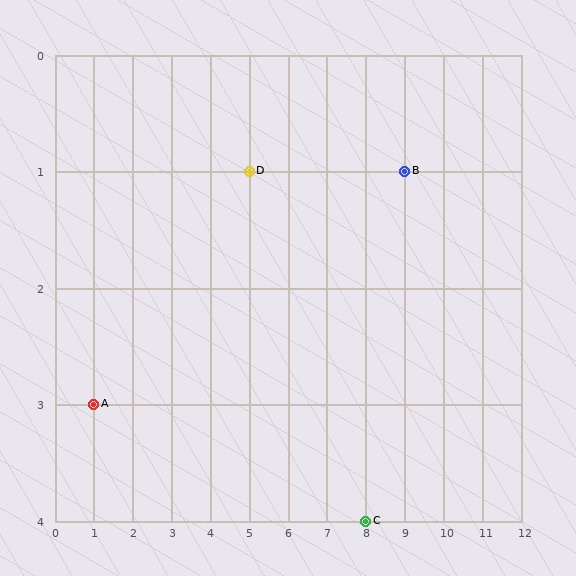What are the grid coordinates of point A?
Point A is at grid coordinates (1, 3).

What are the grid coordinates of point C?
Point C is at grid coordinates (8, 4).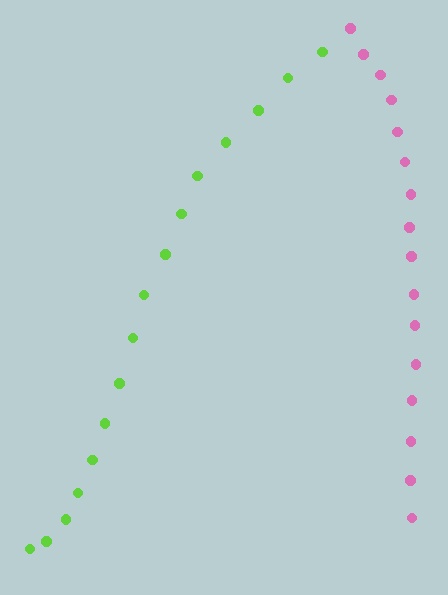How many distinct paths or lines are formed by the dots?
There are 2 distinct paths.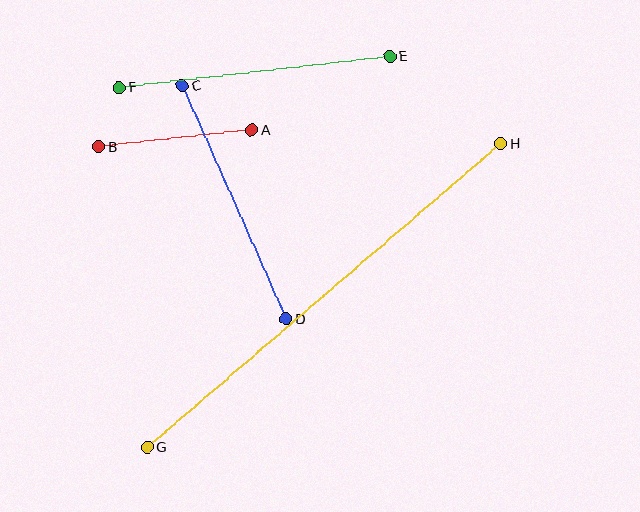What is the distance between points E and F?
The distance is approximately 273 pixels.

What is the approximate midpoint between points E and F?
The midpoint is at approximately (255, 72) pixels.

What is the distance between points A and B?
The distance is approximately 154 pixels.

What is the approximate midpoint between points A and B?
The midpoint is at approximately (175, 139) pixels.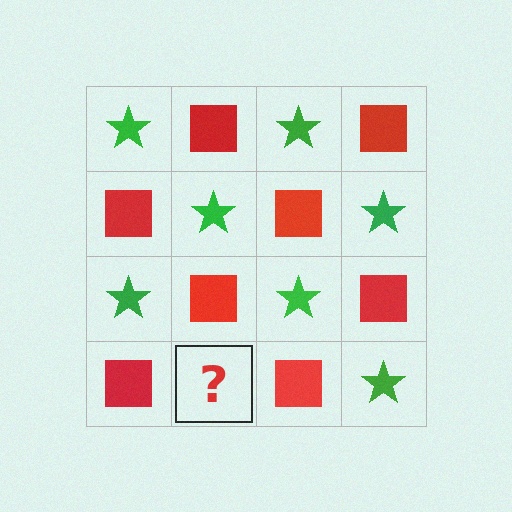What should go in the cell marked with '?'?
The missing cell should contain a green star.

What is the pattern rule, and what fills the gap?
The rule is that it alternates green star and red square in a checkerboard pattern. The gap should be filled with a green star.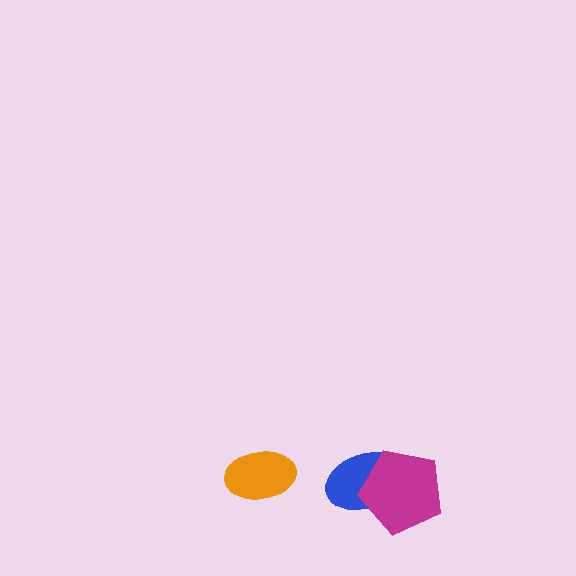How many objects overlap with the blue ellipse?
1 object overlaps with the blue ellipse.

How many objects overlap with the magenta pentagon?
1 object overlaps with the magenta pentagon.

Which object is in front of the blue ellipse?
The magenta pentagon is in front of the blue ellipse.